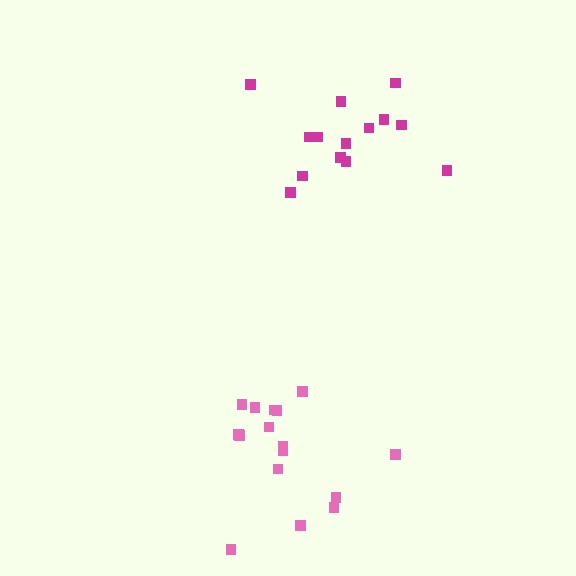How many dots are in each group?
Group 1: 16 dots, Group 2: 14 dots (30 total).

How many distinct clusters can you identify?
There are 2 distinct clusters.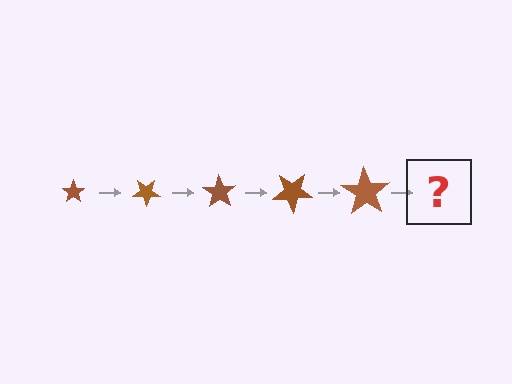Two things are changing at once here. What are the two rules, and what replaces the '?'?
The two rules are that the star grows larger each step and it rotates 35 degrees each step. The '?' should be a star, larger than the previous one and rotated 175 degrees from the start.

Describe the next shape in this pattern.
It should be a star, larger than the previous one and rotated 175 degrees from the start.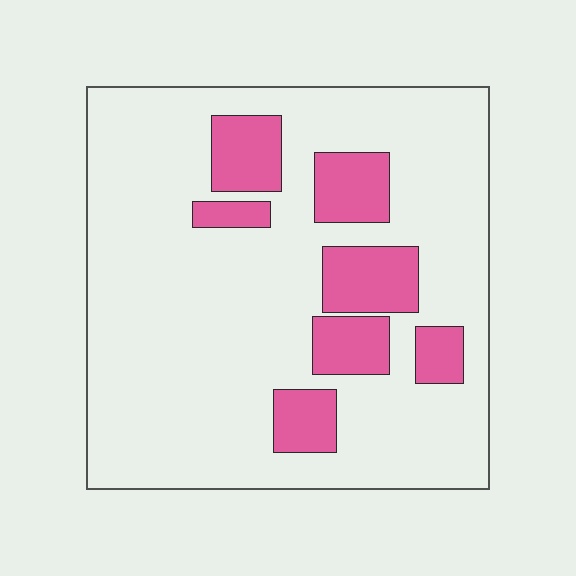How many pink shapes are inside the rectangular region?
7.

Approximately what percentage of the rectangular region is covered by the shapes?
Approximately 20%.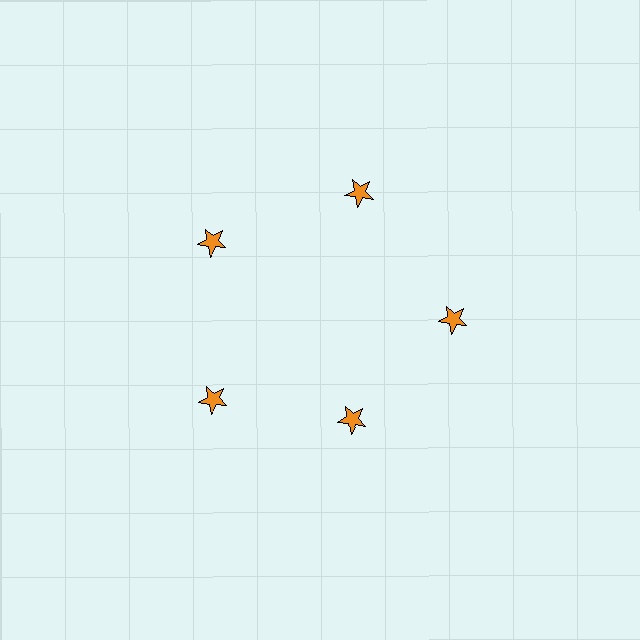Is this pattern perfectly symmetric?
No. The 5 orange stars are arranged in a ring, but one element near the 5 o'clock position is pulled inward toward the center, breaking the 5-fold rotational symmetry.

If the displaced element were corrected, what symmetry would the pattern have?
It would have 5-fold rotational symmetry — the pattern would map onto itself every 72 degrees.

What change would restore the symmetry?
The symmetry would be restored by moving it outward, back onto the ring so that all 5 stars sit at equal angles and equal distance from the center.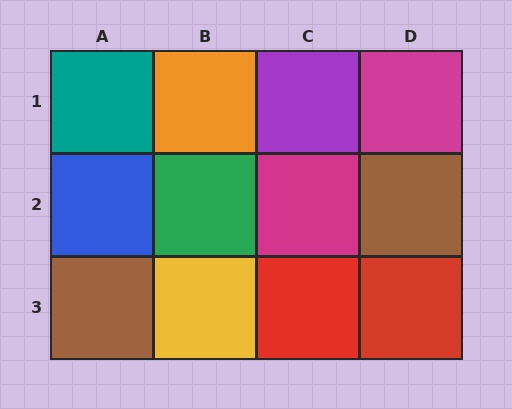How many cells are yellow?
1 cell is yellow.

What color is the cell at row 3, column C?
Red.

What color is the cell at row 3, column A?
Brown.